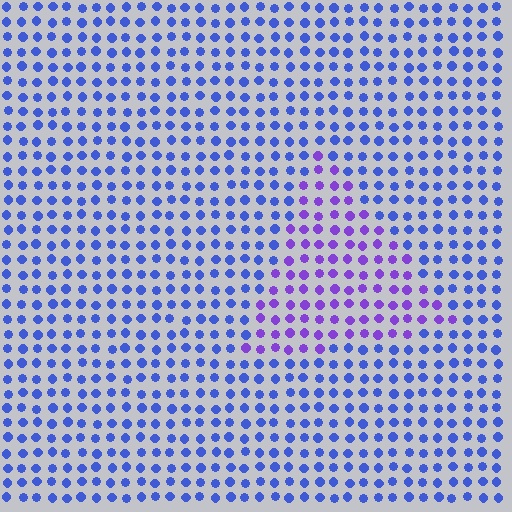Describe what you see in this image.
The image is filled with small blue elements in a uniform arrangement. A triangle-shaped region is visible where the elements are tinted to a slightly different hue, forming a subtle color boundary.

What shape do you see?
I see a triangle.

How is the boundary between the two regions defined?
The boundary is defined purely by a slight shift in hue (about 38 degrees). Spacing, size, and orientation are identical on both sides.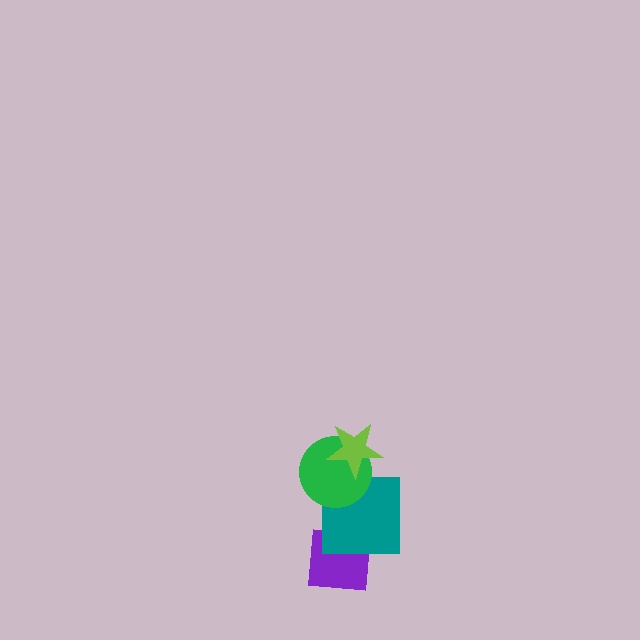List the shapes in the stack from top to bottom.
From top to bottom: the lime star, the green circle, the teal square, the purple square.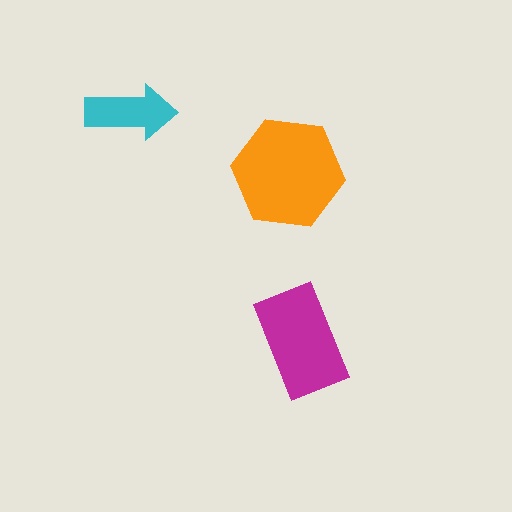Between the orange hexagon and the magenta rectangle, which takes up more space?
The orange hexagon.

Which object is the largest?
The orange hexagon.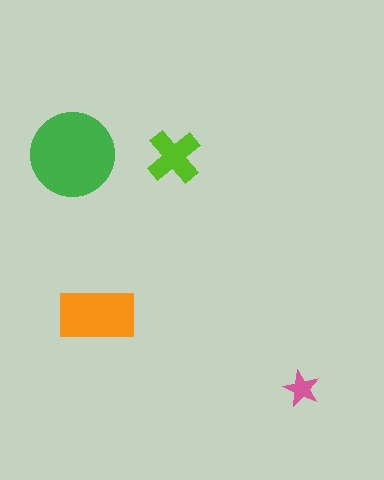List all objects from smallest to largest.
The pink star, the lime cross, the orange rectangle, the green circle.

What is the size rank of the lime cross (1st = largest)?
3rd.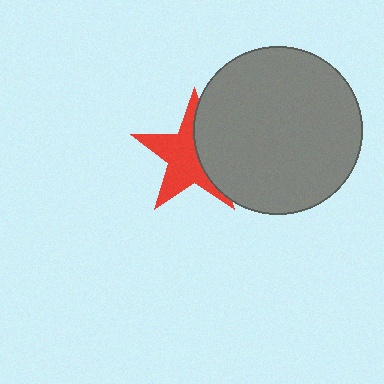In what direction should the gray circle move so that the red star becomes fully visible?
The gray circle should move right. That is the shortest direction to clear the overlap and leave the red star fully visible.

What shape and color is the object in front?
The object in front is a gray circle.